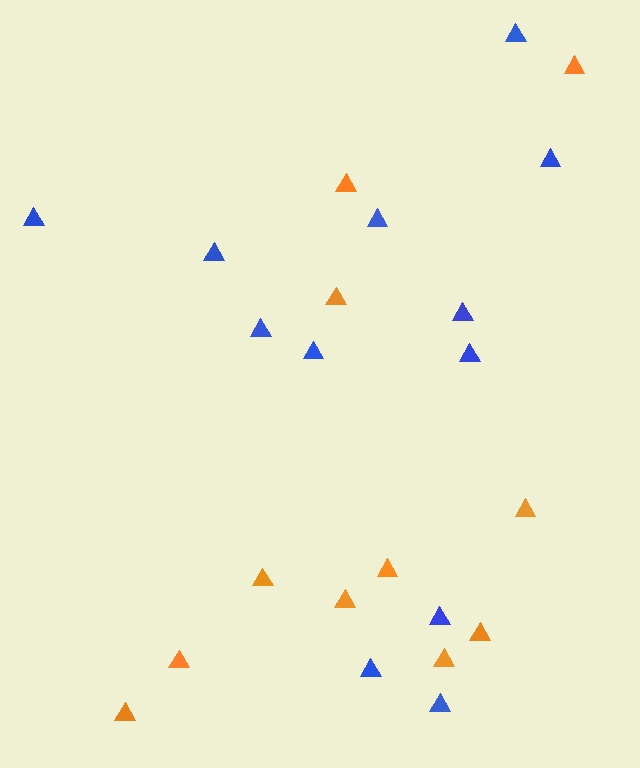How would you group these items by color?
There are 2 groups: one group of orange triangles (11) and one group of blue triangles (12).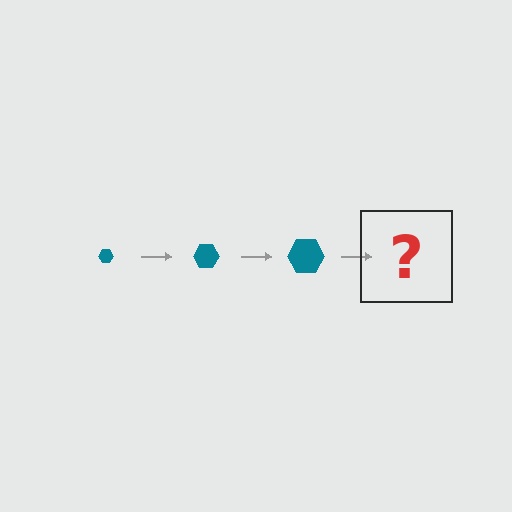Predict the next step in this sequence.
The next step is a teal hexagon, larger than the previous one.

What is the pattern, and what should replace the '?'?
The pattern is that the hexagon gets progressively larger each step. The '?' should be a teal hexagon, larger than the previous one.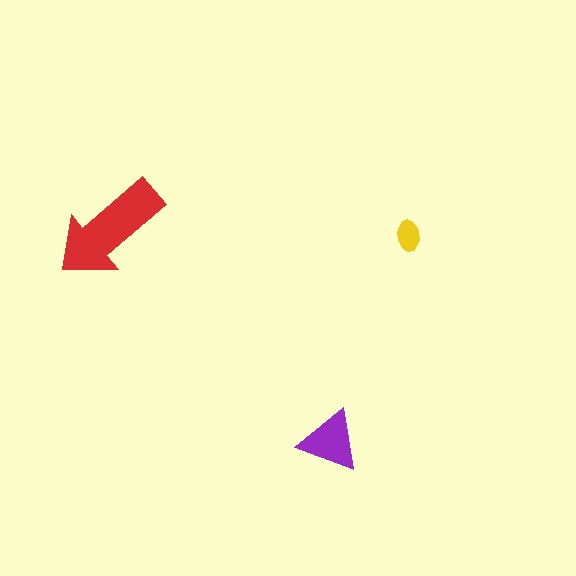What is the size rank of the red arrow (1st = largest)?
1st.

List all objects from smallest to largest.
The yellow ellipse, the purple triangle, the red arrow.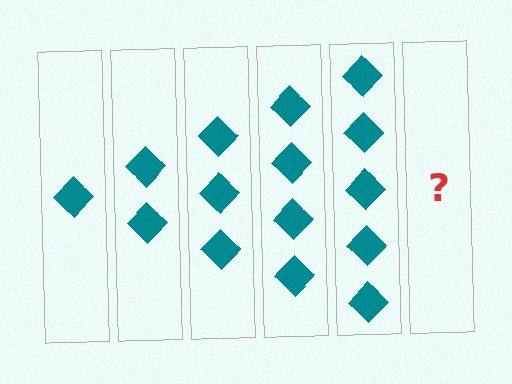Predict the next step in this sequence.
The next step is 6 diamonds.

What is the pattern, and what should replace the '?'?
The pattern is that each step adds one more diamond. The '?' should be 6 diamonds.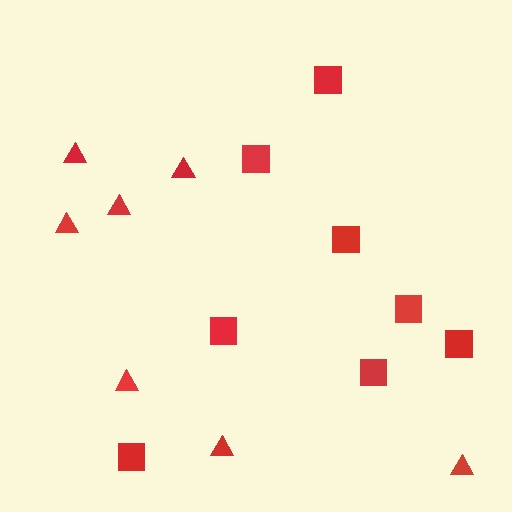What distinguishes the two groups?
There are 2 groups: one group of triangles (7) and one group of squares (8).